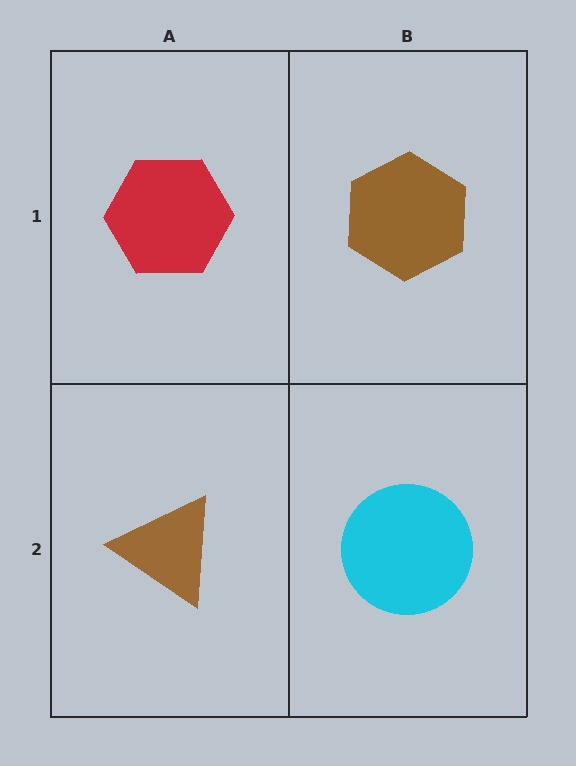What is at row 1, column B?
A brown hexagon.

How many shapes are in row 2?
2 shapes.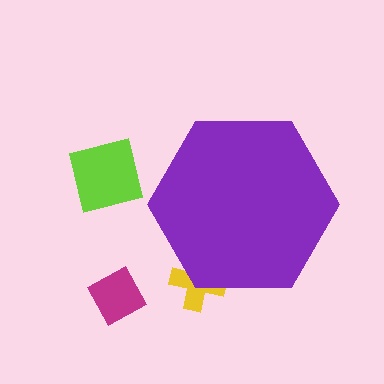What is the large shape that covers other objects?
A purple hexagon.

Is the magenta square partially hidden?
No, the magenta square is fully visible.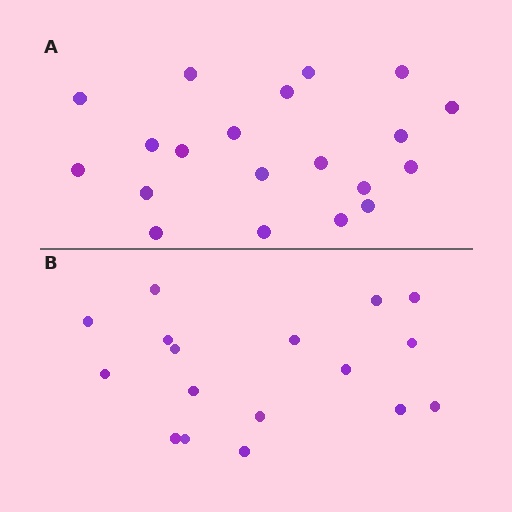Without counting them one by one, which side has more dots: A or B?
Region A (the top region) has more dots.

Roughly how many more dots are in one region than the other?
Region A has just a few more — roughly 2 or 3 more dots than region B.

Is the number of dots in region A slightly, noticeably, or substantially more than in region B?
Region A has only slightly more — the two regions are fairly close. The ratio is roughly 1.2 to 1.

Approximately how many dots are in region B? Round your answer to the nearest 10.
About 20 dots. (The exact count is 17, which rounds to 20.)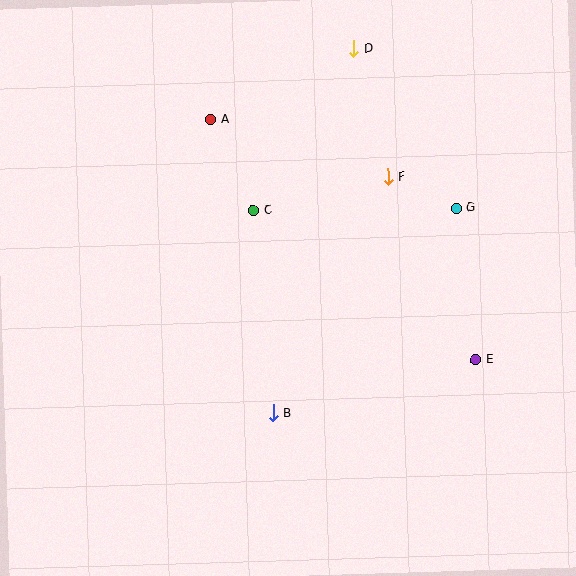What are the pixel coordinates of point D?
Point D is at (354, 49).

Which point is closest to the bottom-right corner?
Point E is closest to the bottom-right corner.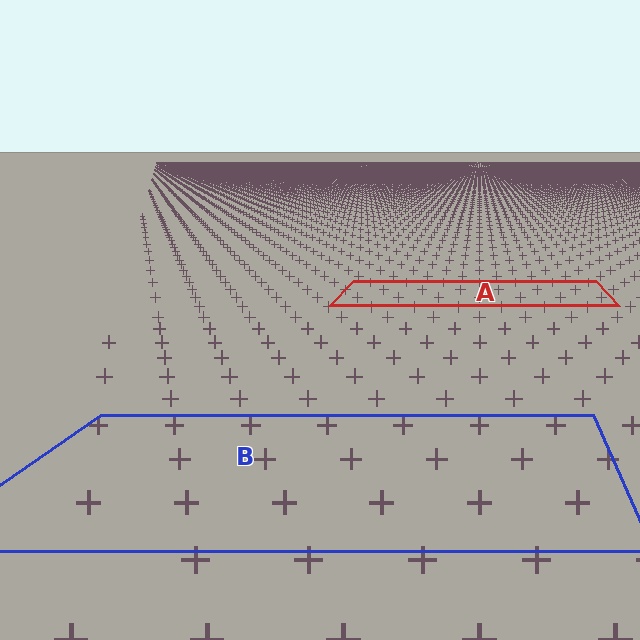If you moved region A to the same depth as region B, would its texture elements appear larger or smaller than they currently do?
They would appear larger. At a closer depth, the same texture elements are projected at a bigger on-screen size.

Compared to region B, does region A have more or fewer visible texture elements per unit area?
Region A has more texture elements per unit area — they are packed more densely because it is farther away.